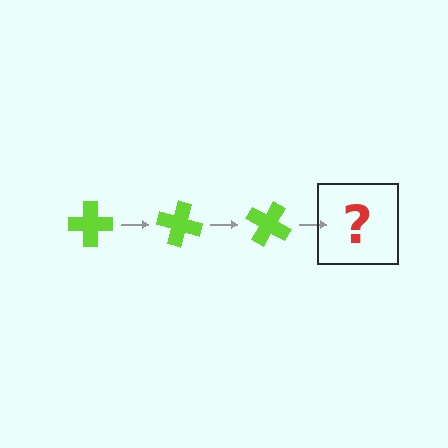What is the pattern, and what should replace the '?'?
The pattern is that the cross rotates 15 degrees each step. The '?' should be a lime cross rotated 45 degrees.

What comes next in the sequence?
The next element should be a lime cross rotated 45 degrees.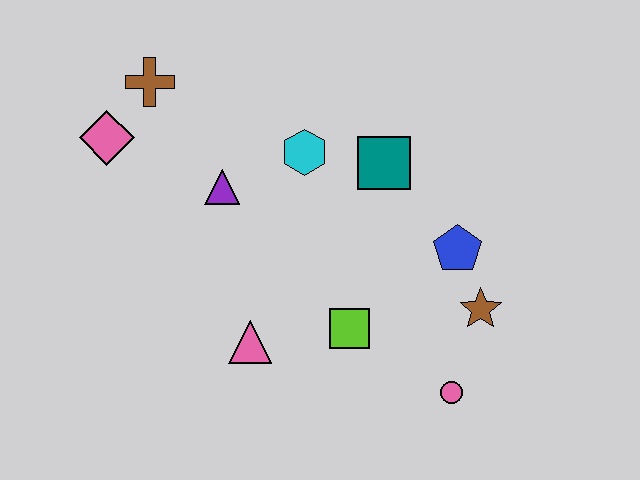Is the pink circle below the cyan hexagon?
Yes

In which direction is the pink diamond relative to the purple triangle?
The pink diamond is to the left of the purple triangle.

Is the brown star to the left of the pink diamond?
No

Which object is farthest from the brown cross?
The pink circle is farthest from the brown cross.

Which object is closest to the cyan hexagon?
The teal square is closest to the cyan hexagon.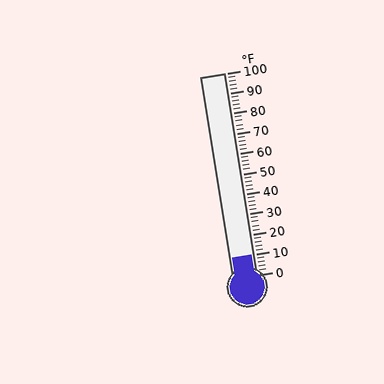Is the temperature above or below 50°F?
The temperature is below 50°F.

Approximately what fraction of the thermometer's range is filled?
The thermometer is filled to approximately 10% of its range.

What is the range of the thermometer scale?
The thermometer scale ranges from 0°F to 100°F.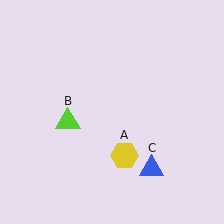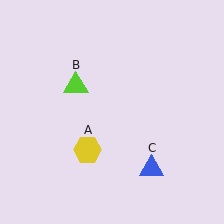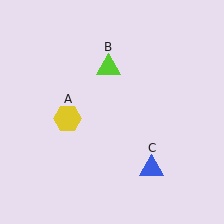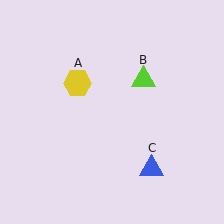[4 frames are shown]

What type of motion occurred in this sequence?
The yellow hexagon (object A), lime triangle (object B) rotated clockwise around the center of the scene.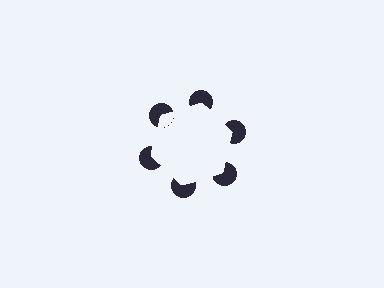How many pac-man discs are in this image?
There are 6 — one at each vertex of the illusory hexagon.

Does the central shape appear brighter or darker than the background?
It typically appears slightly brighter than the background, even though no actual brightness change is drawn.